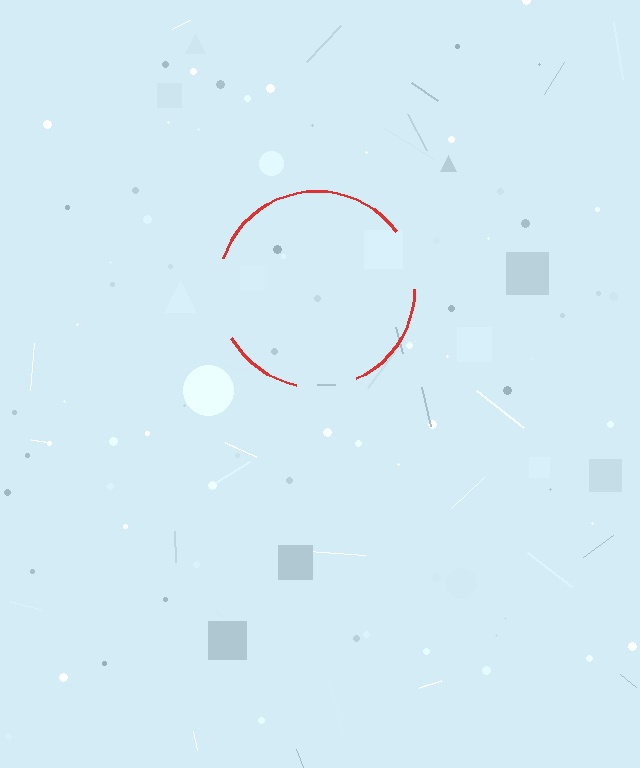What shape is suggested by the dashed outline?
The dashed outline suggests a circle.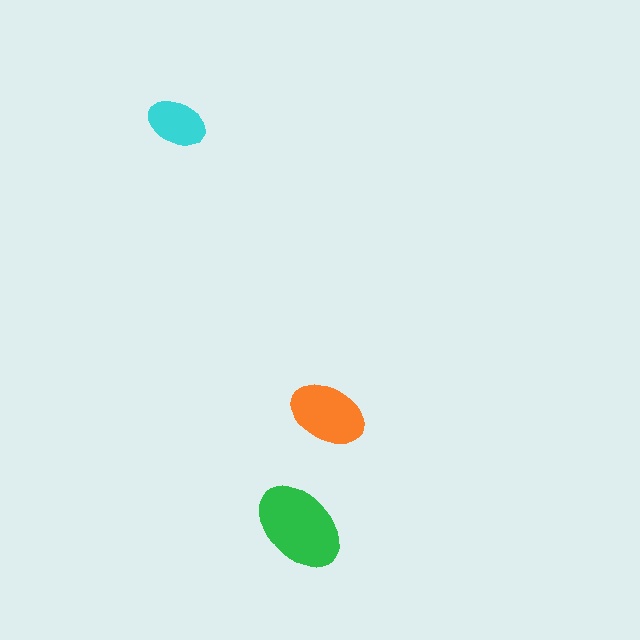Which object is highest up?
The cyan ellipse is topmost.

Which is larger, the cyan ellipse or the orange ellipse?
The orange one.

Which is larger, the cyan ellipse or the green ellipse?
The green one.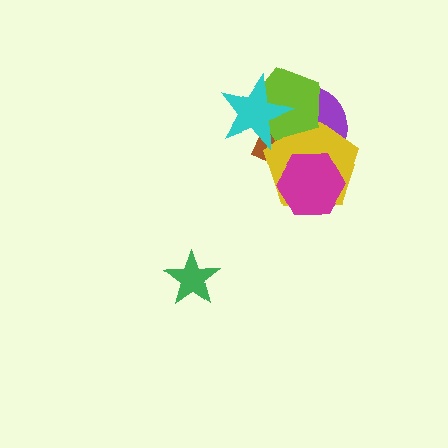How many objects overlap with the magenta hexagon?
3 objects overlap with the magenta hexagon.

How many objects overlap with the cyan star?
4 objects overlap with the cyan star.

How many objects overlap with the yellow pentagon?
5 objects overlap with the yellow pentagon.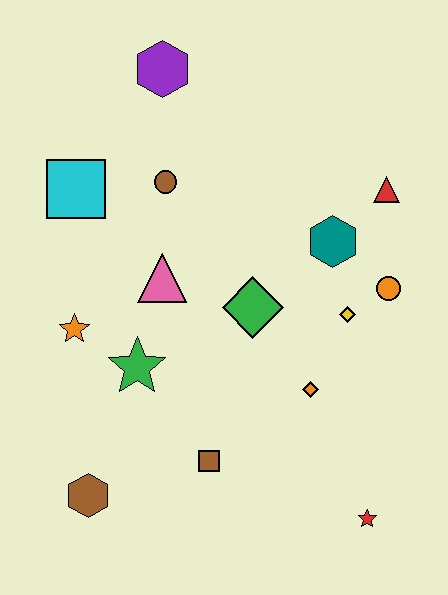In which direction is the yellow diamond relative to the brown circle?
The yellow diamond is to the right of the brown circle.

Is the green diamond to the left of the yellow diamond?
Yes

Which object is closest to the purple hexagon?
The brown circle is closest to the purple hexagon.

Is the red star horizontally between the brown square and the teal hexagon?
No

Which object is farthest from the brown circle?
The red star is farthest from the brown circle.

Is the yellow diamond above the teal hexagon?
No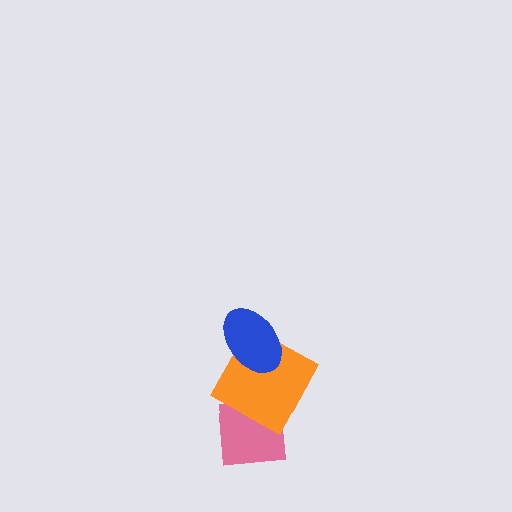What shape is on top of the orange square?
The blue ellipse is on top of the orange square.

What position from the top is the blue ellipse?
The blue ellipse is 1st from the top.